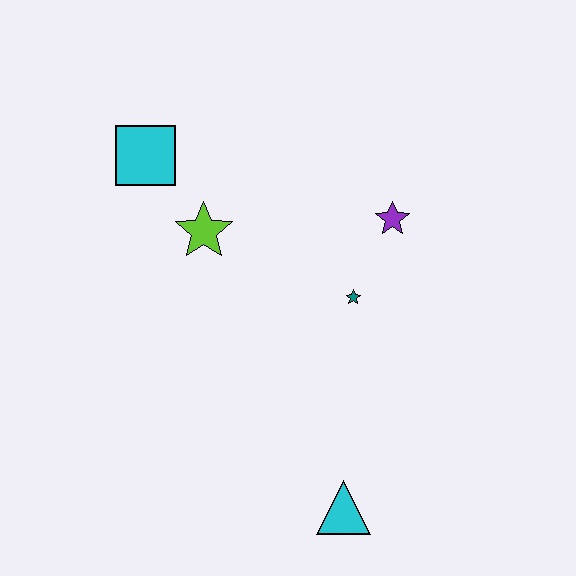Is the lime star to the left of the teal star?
Yes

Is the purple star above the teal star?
Yes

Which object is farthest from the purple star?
The cyan triangle is farthest from the purple star.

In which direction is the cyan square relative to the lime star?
The cyan square is above the lime star.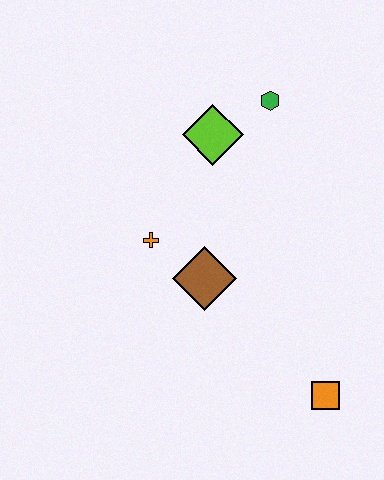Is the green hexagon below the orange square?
No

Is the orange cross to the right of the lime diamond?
No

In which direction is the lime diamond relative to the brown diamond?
The lime diamond is above the brown diamond.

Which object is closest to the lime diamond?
The green hexagon is closest to the lime diamond.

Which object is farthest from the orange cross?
The orange square is farthest from the orange cross.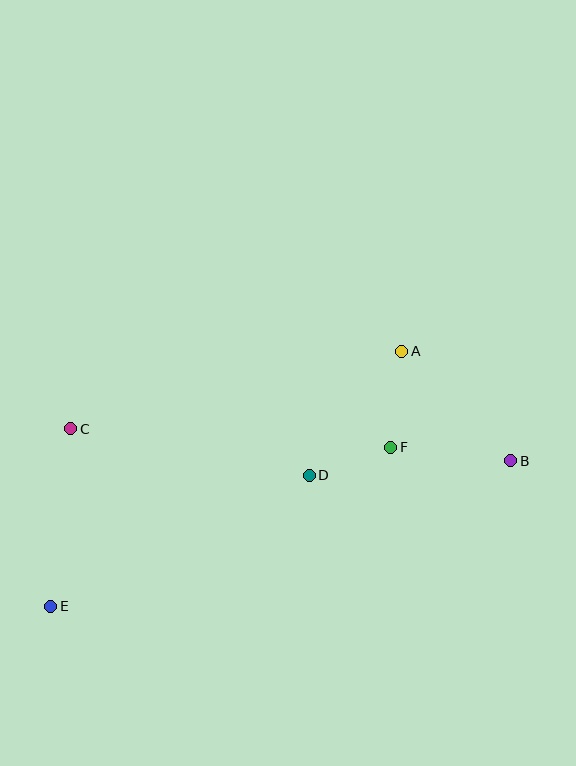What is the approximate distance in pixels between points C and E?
The distance between C and E is approximately 179 pixels.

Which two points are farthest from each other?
Points B and E are farthest from each other.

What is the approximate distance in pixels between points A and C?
The distance between A and C is approximately 340 pixels.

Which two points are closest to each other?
Points D and F are closest to each other.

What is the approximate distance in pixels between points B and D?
The distance between B and D is approximately 202 pixels.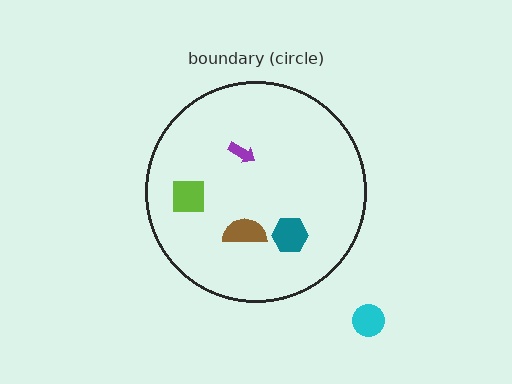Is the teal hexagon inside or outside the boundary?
Inside.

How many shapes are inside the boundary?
4 inside, 1 outside.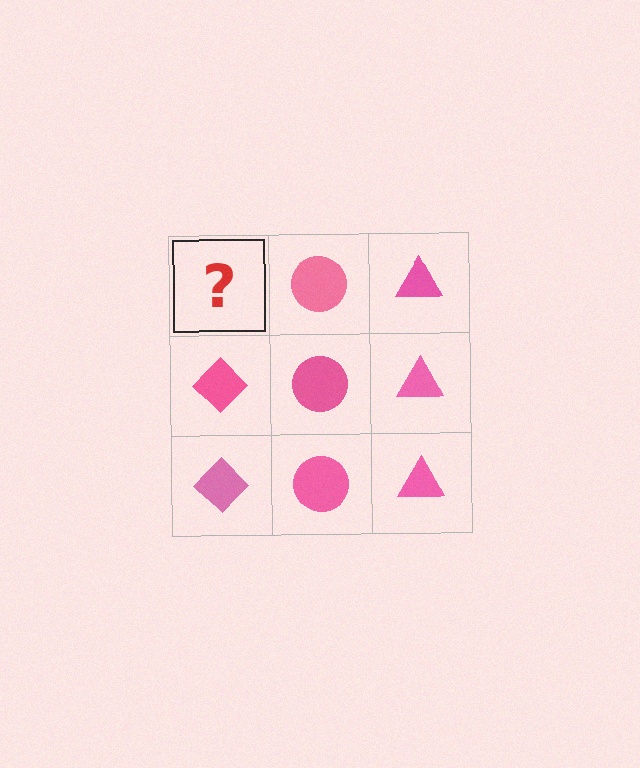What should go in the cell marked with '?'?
The missing cell should contain a pink diamond.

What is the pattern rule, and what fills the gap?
The rule is that each column has a consistent shape. The gap should be filled with a pink diamond.